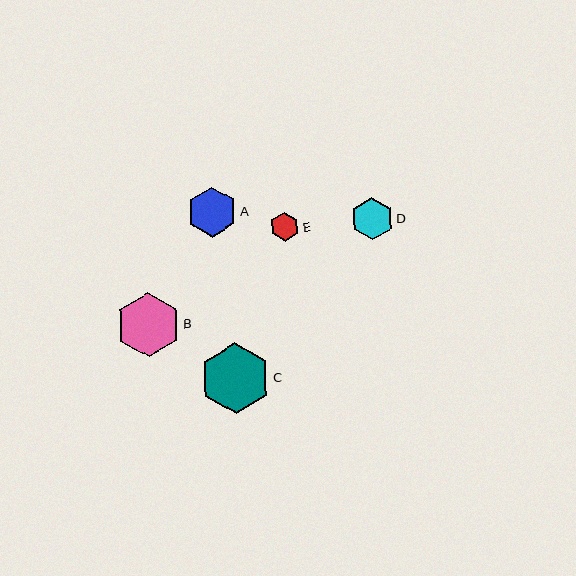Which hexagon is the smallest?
Hexagon E is the smallest with a size of approximately 29 pixels.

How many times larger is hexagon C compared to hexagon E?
Hexagon C is approximately 2.4 times the size of hexagon E.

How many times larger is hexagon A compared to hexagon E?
Hexagon A is approximately 1.7 times the size of hexagon E.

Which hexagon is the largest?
Hexagon C is the largest with a size of approximately 70 pixels.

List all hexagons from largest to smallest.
From largest to smallest: C, B, A, D, E.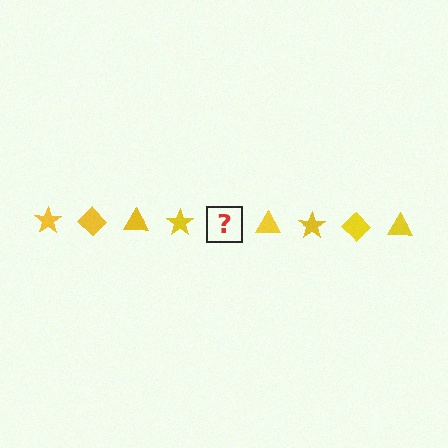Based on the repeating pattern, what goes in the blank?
The blank should be a yellow diamond.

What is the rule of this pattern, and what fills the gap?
The rule is that the pattern cycles through star, diamond, triangle shapes in yellow. The gap should be filled with a yellow diamond.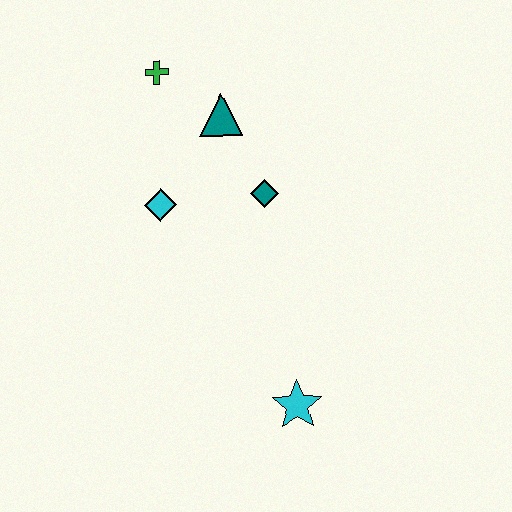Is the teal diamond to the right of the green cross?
Yes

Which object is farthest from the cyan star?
The green cross is farthest from the cyan star.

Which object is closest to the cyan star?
The teal diamond is closest to the cyan star.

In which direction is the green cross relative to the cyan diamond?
The green cross is above the cyan diamond.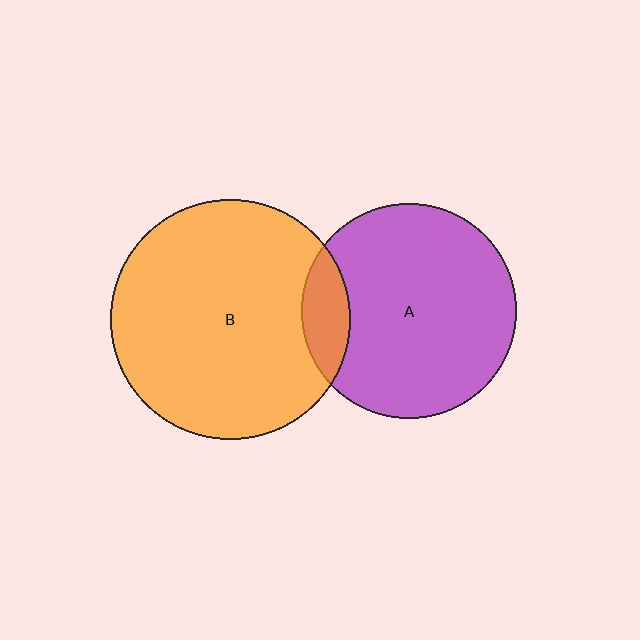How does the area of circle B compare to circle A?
Approximately 1.2 times.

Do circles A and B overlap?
Yes.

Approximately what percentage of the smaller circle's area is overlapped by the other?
Approximately 15%.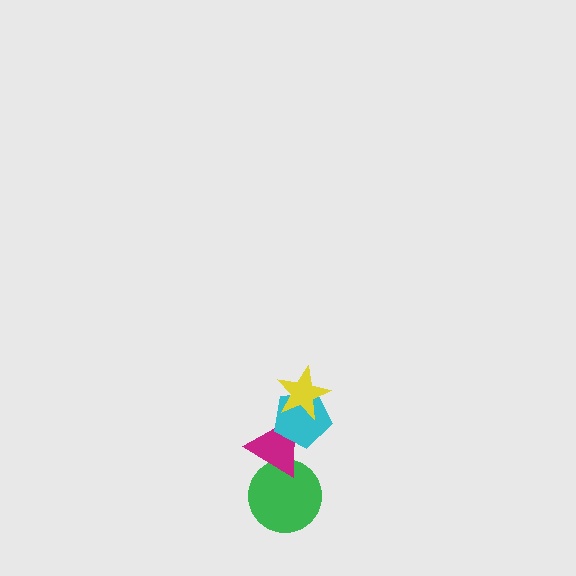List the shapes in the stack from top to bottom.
From top to bottom: the yellow star, the cyan pentagon, the magenta triangle, the green circle.